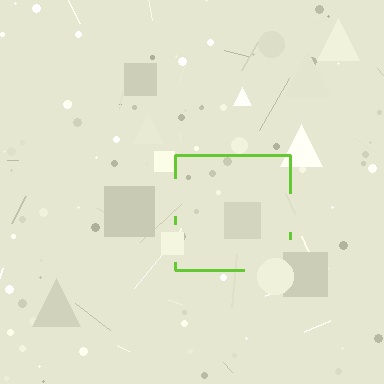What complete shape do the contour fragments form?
The contour fragments form a square.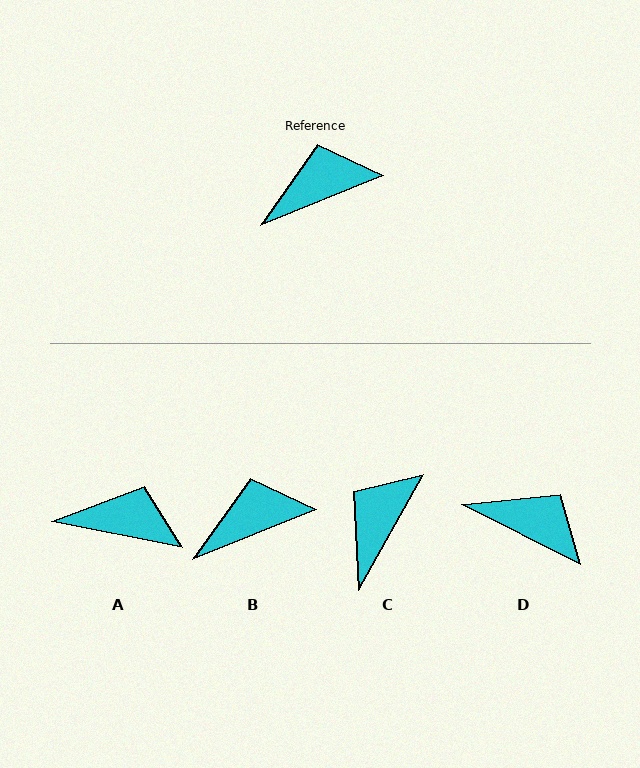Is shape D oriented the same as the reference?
No, it is off by about 49 degrees.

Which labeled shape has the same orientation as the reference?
B.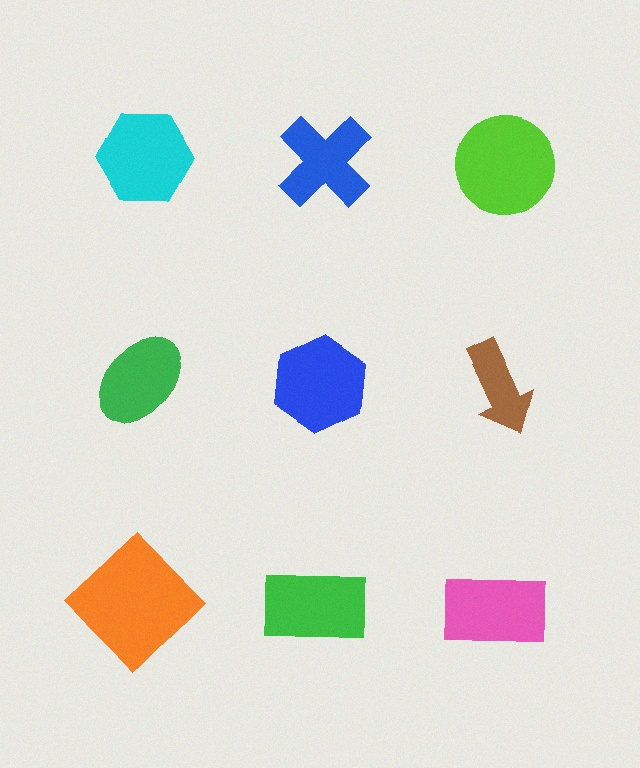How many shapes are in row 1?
3 shapes.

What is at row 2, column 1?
A green ellipse.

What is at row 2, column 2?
A blue hexagon.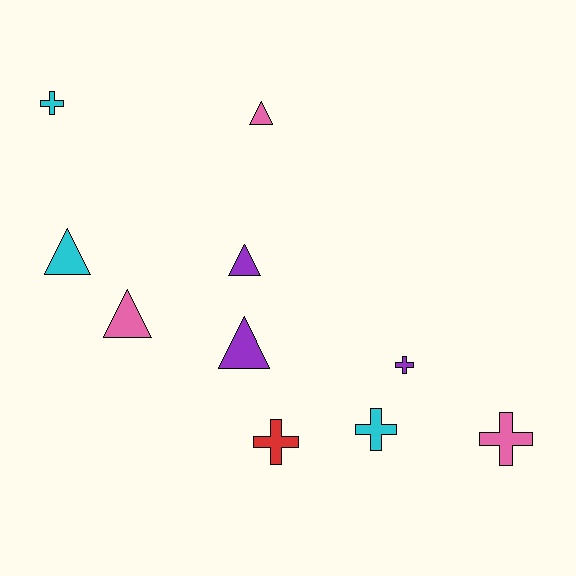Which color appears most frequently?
Purple, with 3 objects.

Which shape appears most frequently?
Triangle, with 5 objects.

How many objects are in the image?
There are 10 objects.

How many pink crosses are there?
There is 1 pink cross.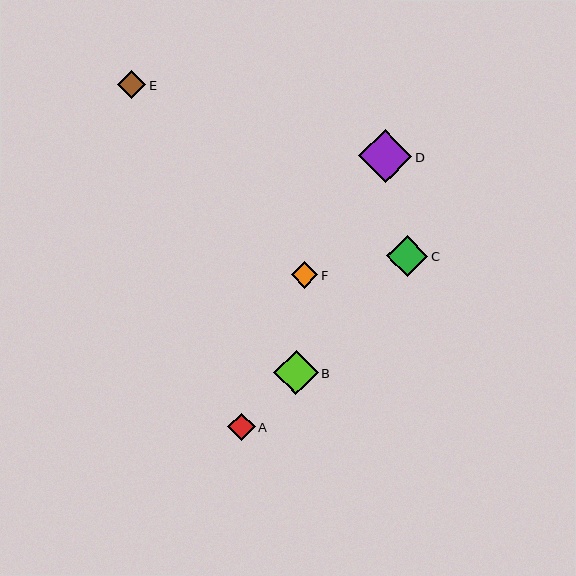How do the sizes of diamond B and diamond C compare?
Diamond B and diamond C are approximately the same size.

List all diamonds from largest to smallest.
From largest to smallest: D, B, C, E, A, F.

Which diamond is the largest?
Diamond D is the largest with a size of approximately 53 pixels.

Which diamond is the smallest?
Diamond F is the smallest with a size of approximately 26 pixels.